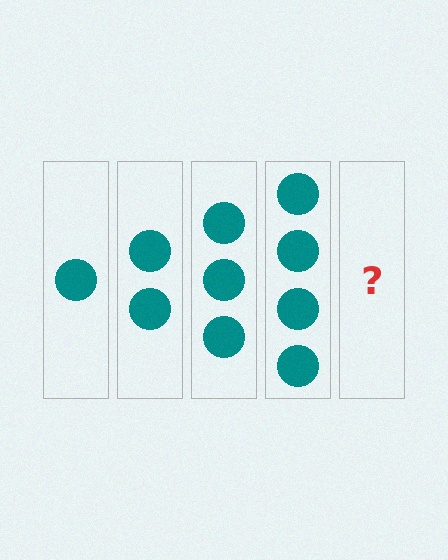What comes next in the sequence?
The next element should be 5 circles.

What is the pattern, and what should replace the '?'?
The pattern is that each step adds one more circle. The '?' should be 5 circles.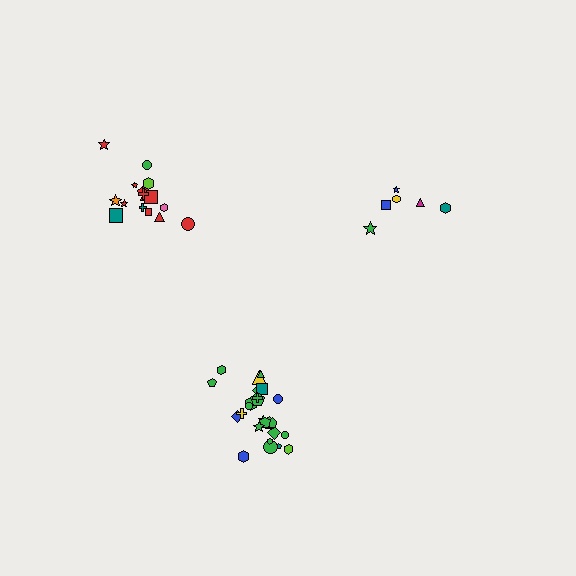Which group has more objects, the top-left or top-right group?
The top-left group.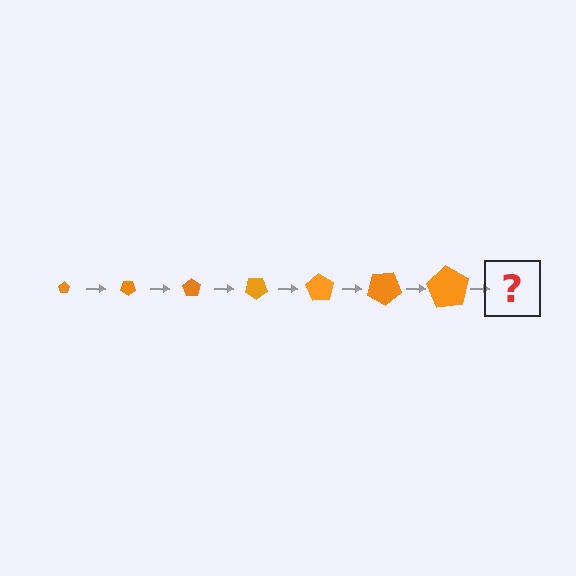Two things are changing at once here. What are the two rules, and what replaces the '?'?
The two rules are that the pentagon grows larger each step and it rotates 35 degrees each step. The '?' should be a pentagon, larger than the previous one and rotated 245 degrees from the start.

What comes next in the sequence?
The next element should be a pentagon, larger than the previous one and rotated 245 degrees from the start.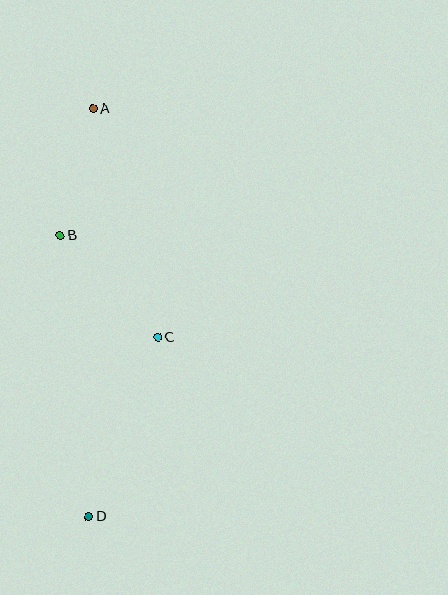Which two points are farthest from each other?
Points A and D are farthest from each other.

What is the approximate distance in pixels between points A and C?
The distance between A and C is approximately 238 pixels.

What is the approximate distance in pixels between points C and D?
The distance between C and D is approximately 192 pixels.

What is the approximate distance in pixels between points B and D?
The distance between B and D is approximately 282 pixels.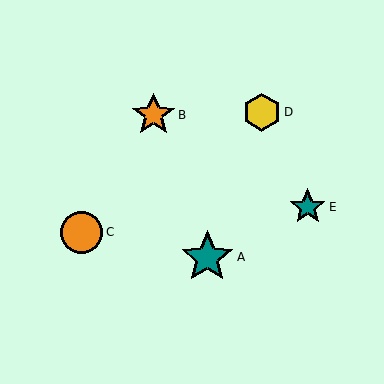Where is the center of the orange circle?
The center of the orange circle is at (82, 232).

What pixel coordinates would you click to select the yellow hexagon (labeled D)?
Click at (262, 112) to select the yellow hexagon D.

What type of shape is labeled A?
Shape A is a teal star.